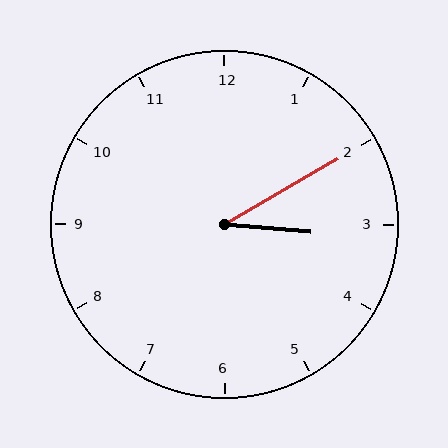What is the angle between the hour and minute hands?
Approximately 35 degrees.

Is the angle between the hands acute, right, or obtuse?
It is acute.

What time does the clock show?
3:10.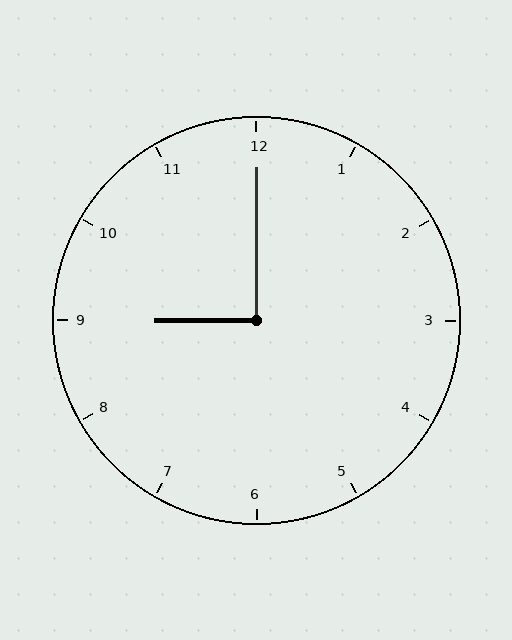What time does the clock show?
9:00.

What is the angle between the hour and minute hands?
Approximately 90 degrees.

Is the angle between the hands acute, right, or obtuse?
It is right.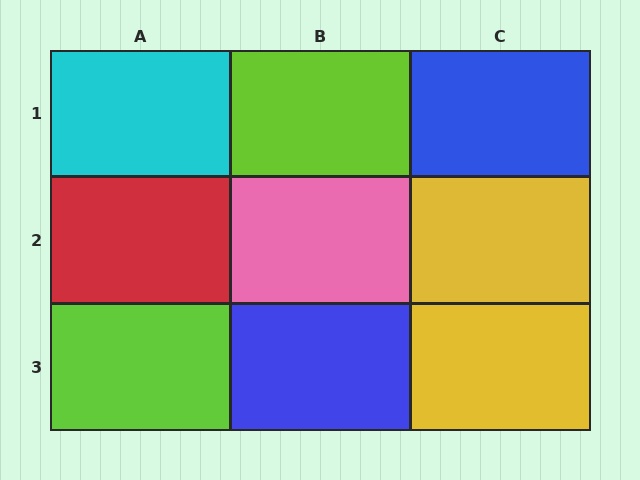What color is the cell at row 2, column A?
Red.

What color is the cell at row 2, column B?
Pink.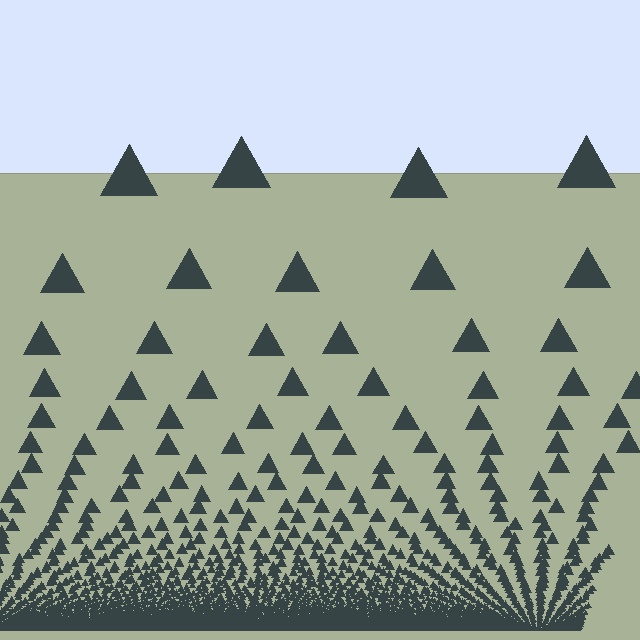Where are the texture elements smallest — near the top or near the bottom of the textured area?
Near the bottom.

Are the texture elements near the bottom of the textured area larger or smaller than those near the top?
Smaller. The gradient is inverted — elements near the bottom are smaller and denser.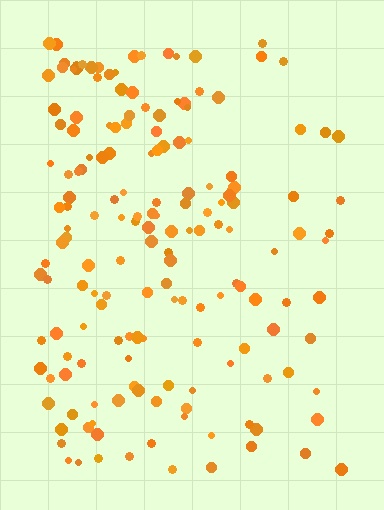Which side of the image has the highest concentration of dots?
The left.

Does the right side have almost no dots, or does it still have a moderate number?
Still a moderate number, just noticeably fewer than the left.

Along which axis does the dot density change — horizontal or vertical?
Horizontal.